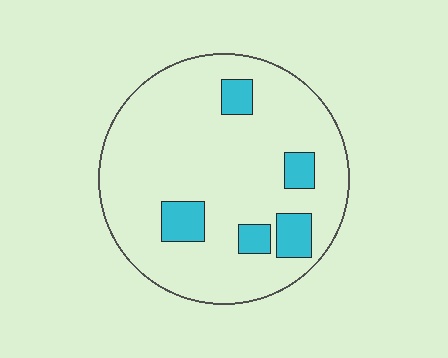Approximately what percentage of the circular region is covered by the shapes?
Approximately 15%.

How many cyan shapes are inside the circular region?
5.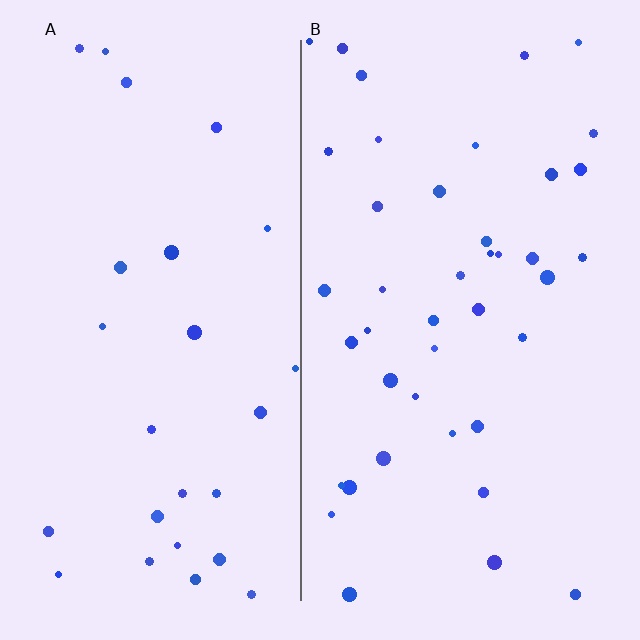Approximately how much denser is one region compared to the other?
Approximately 1.6× — region B over region A.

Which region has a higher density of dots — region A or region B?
B (the right).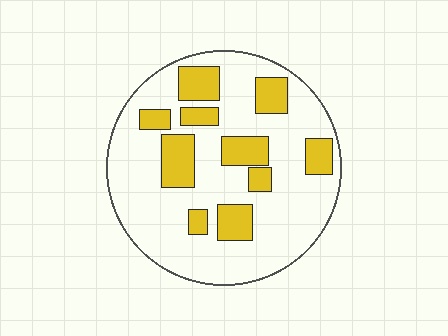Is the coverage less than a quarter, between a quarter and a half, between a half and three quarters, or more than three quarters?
Less than a quarter.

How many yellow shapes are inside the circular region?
10.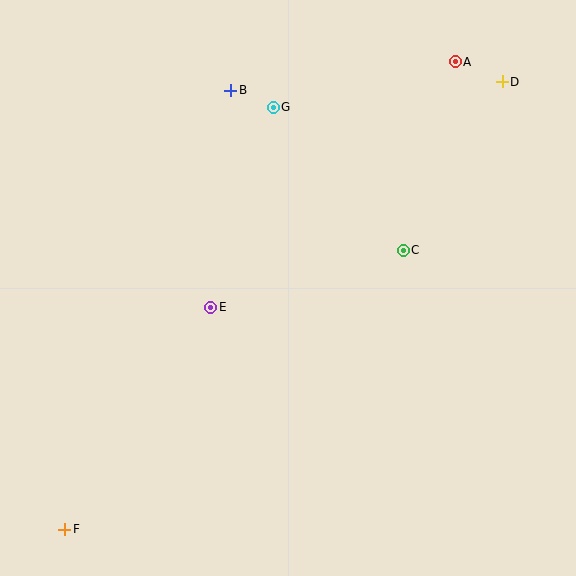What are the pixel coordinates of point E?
Point E is at (211, 307).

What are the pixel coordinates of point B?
Point B is at (231, 90).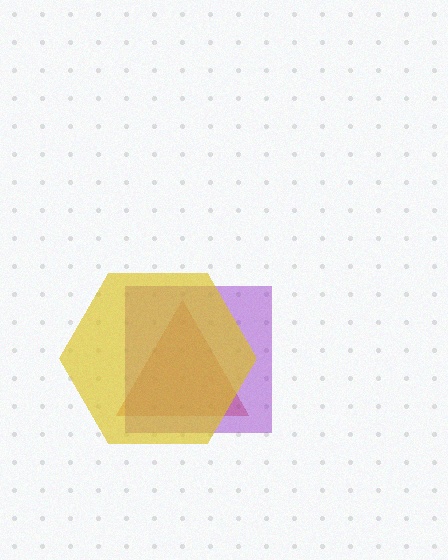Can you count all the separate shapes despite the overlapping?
Yes, there are 3 separate shapes.